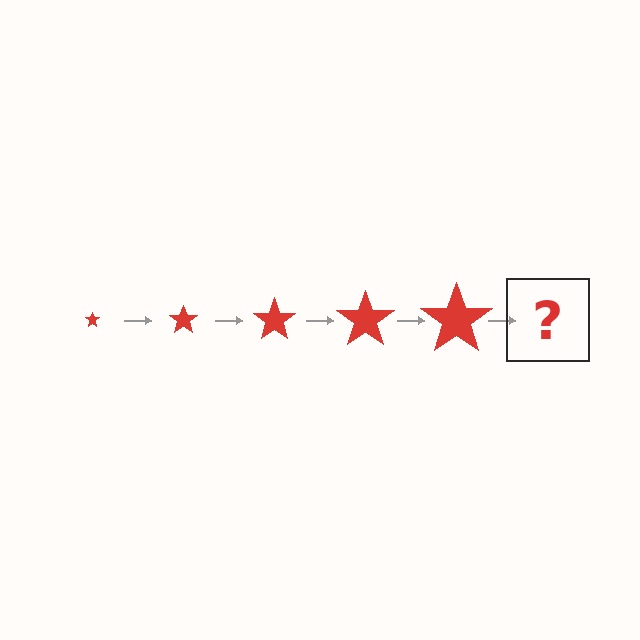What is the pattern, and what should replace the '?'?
The pattern is that the star gets progressively larger each step. The '?' should be a red star, larger than the previous one.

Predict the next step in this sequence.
The next step is a red star, larger than the previous one.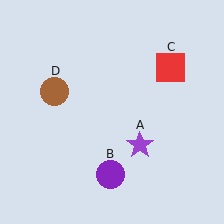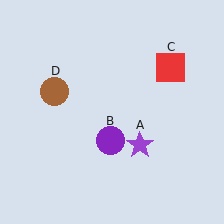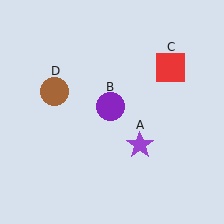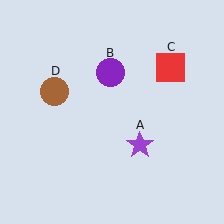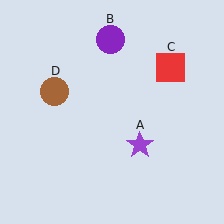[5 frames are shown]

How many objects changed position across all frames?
1 object changed position: purple circle (object B).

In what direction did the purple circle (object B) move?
The purple circle (object B) moved up.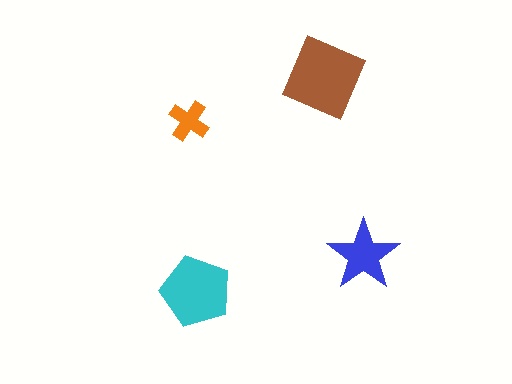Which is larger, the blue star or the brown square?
The brown square.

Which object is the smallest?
The orange cross.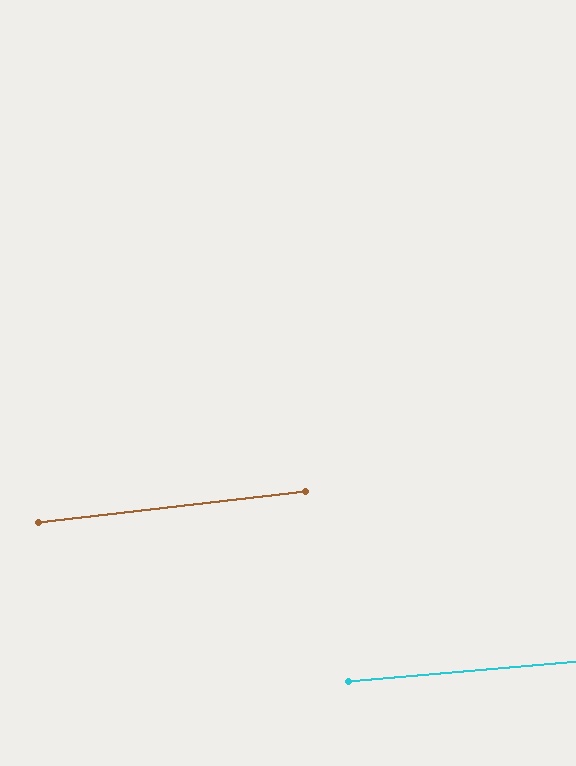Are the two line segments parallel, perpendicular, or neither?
Parallel — their directions differ by only 1.7°.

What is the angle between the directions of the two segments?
Approximately 2 degrees.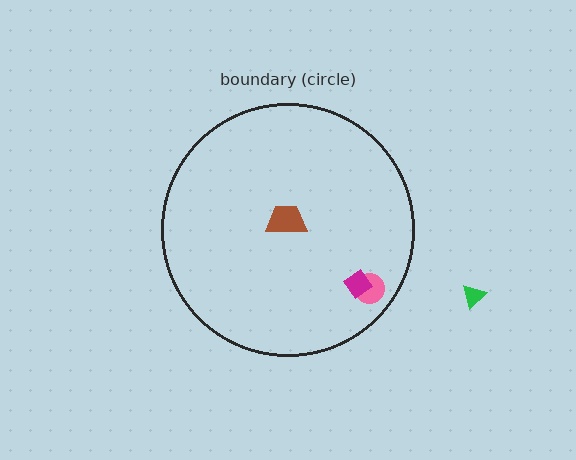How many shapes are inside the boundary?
3 inside, 1 outside.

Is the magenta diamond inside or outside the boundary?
Inside.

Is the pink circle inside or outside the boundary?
Inside.